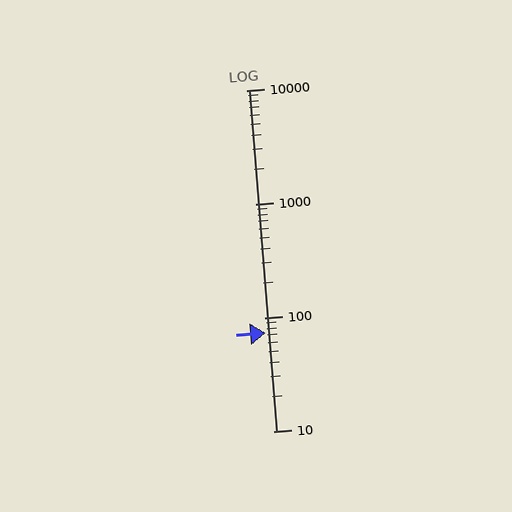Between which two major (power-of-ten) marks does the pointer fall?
The pointer is between 10 and 100.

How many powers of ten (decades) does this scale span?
The scale spans 3 decades, from 10 to 10000.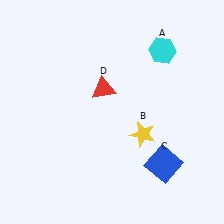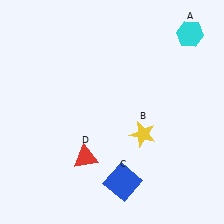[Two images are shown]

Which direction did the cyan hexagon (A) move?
The cyan hexagon (A) moved right.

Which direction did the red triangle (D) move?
The red triangle (D) moved down.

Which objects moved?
The objects that moved are: the cyan hexagon (A), the blue square (C), the red triangle (D).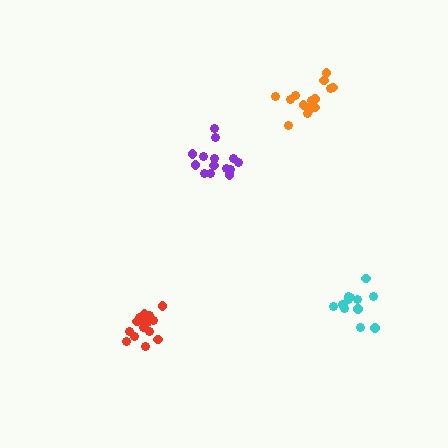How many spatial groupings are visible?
There are 4 spatial groupings.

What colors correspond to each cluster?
The clusters are colored: red, purple, cyan, orange.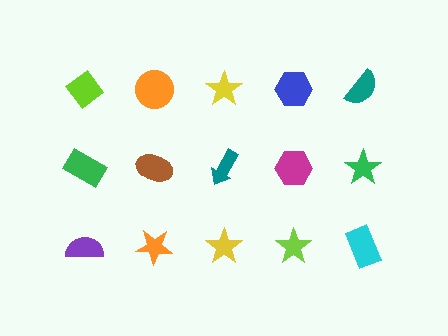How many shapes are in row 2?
5 shapes.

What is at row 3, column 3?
A yellow star.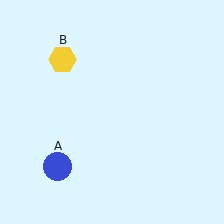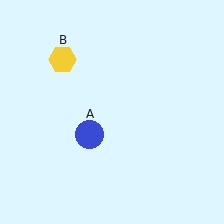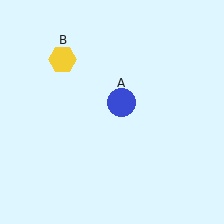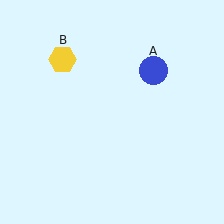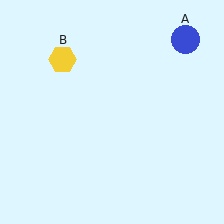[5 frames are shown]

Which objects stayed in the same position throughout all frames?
Yellow hexagon (object B) remained stationary.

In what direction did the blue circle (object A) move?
The blue circle (object A) moved up and to the right.